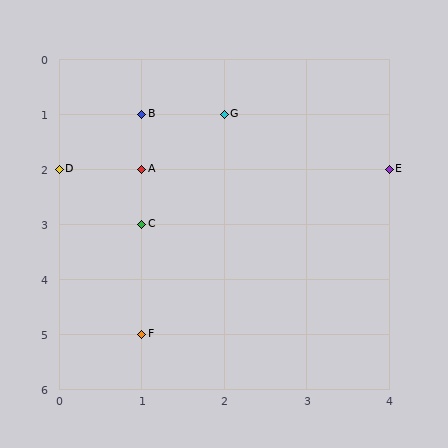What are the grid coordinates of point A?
Point A is at grid coordinates (1, 2).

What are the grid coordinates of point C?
Point C is at grid coordinates (1, 3).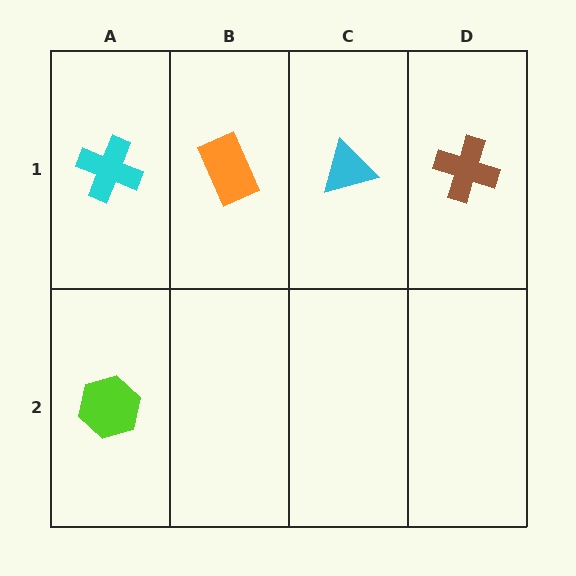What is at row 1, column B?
An orange rectangle.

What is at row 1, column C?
A cyan triangle.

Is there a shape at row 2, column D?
No, that cell is empty.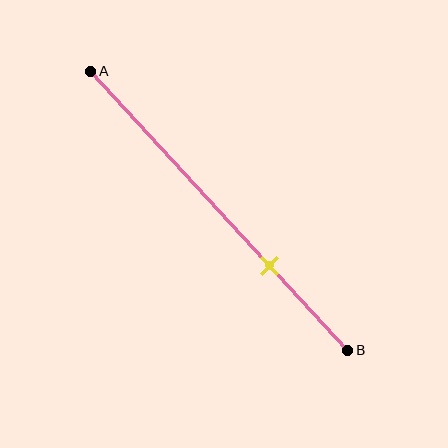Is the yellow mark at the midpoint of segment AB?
No, the mark is at about 70% from A, not at the 50% midpoint.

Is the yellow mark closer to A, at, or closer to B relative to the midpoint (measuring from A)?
The yellow mark is closer to point B than the midpoint of segment AB.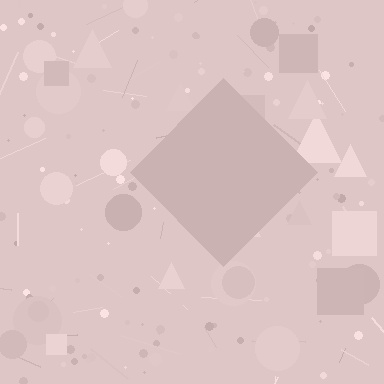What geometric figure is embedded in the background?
A diamond is embedded in the background.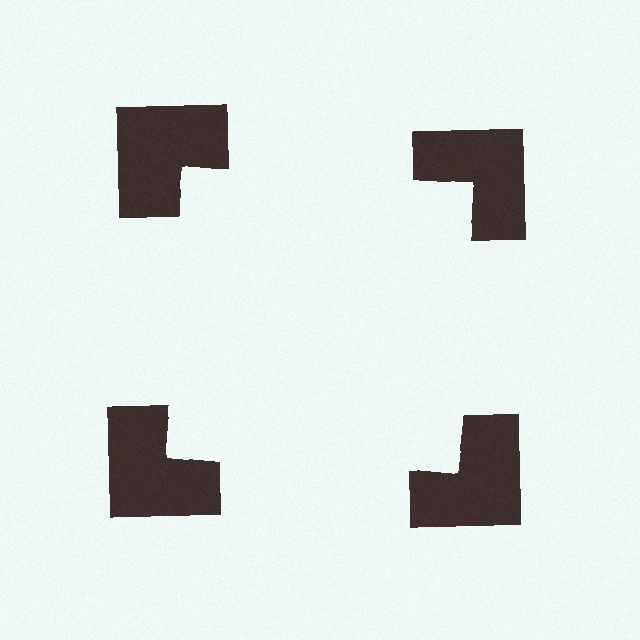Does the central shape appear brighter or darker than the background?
It typically appears slightly brighter than the background, even though no actual brightness change is drawn.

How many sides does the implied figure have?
4 sides.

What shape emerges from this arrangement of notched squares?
An illusory square — its edges are inferred from the aligned wedge cuts in the notched squares, not physically drawn.